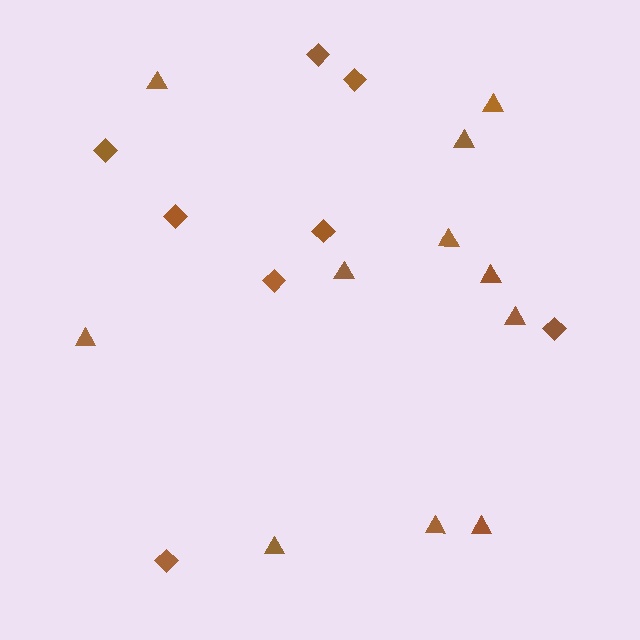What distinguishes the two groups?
There are 2 groups: one group of diamonds (8) and one group of triangles (11).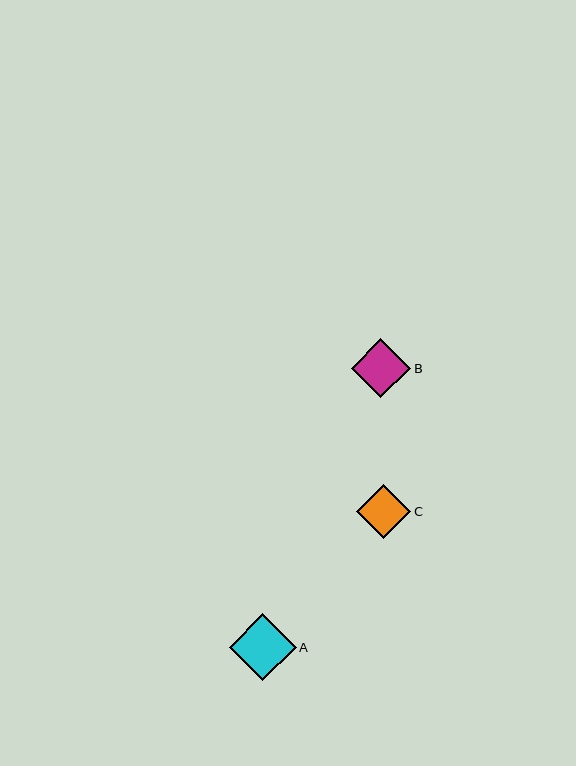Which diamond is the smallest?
Diamond C is the smallest with a size of approximately 54 pixels.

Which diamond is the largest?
Diamond A is the largest with a size of approximately 67 pixels.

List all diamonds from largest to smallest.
From largest to smallest: A, B, C.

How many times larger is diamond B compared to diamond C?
Diamond B is approximately 1.1 times the size of diamond C.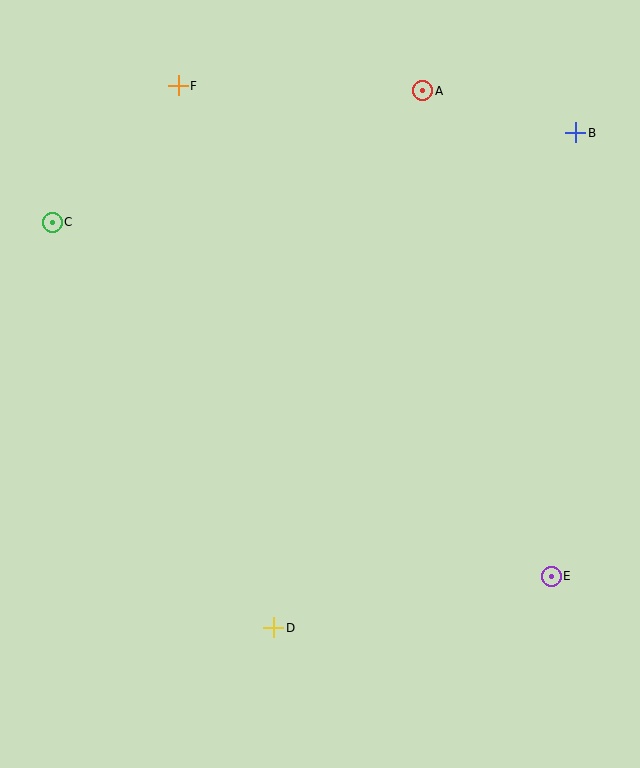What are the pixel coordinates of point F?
Point F is at (178, 86).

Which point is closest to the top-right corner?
Point B is closest to the top-right corner.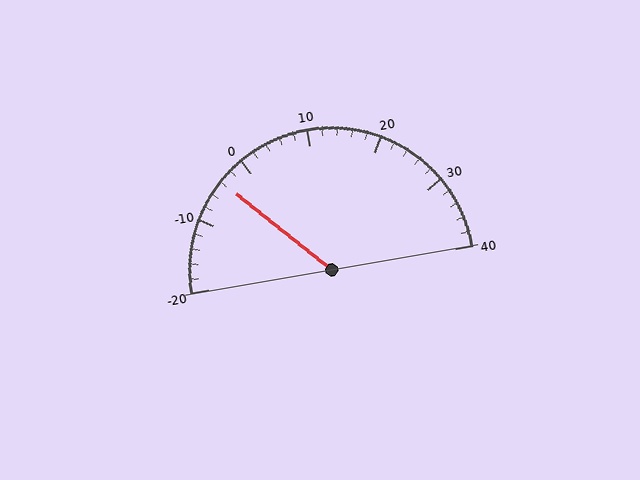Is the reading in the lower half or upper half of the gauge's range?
The reading is in the lower half of the range (-20 to 40).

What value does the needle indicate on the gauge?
The needle indicates approximately -4.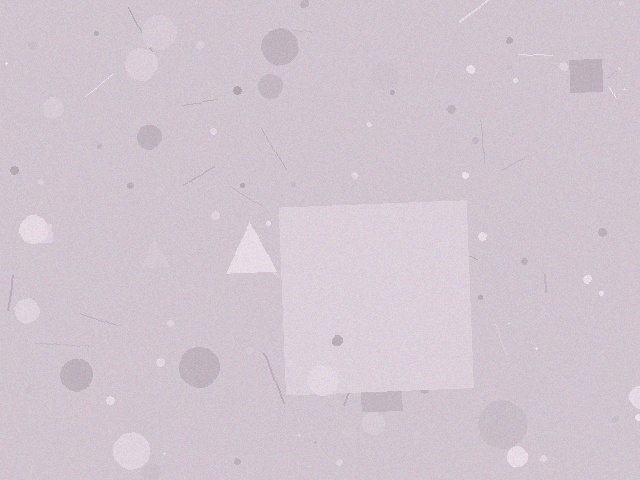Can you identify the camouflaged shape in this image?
The camouflaged shape is a square.